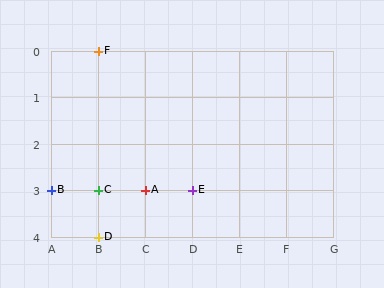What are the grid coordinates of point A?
Point A is at grid coordinates (C, 3).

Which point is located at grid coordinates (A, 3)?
Point B is at (A, 3).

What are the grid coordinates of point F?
Point F is at grid coordinates (B, 0).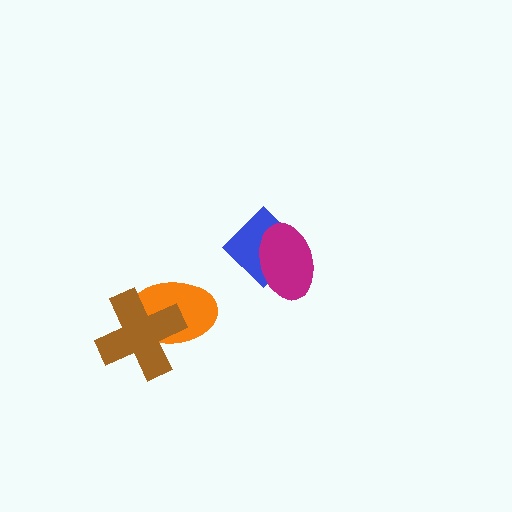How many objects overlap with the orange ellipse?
1 object overlaps with the orange ellipse.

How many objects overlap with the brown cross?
1 object overlaps with the brown cross.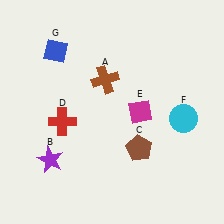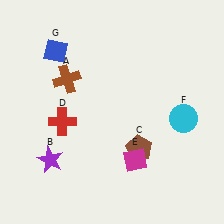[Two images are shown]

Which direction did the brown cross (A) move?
The brown cross (A) moved left.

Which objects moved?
The objects that moved are: the brown cross (A), the magenta diamond (E).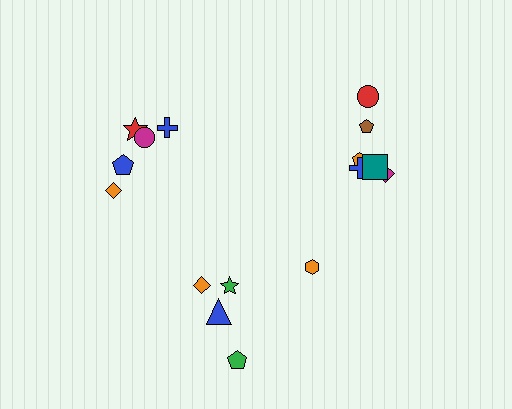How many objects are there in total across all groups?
There are 17 objects.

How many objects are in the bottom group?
There are 5 objects.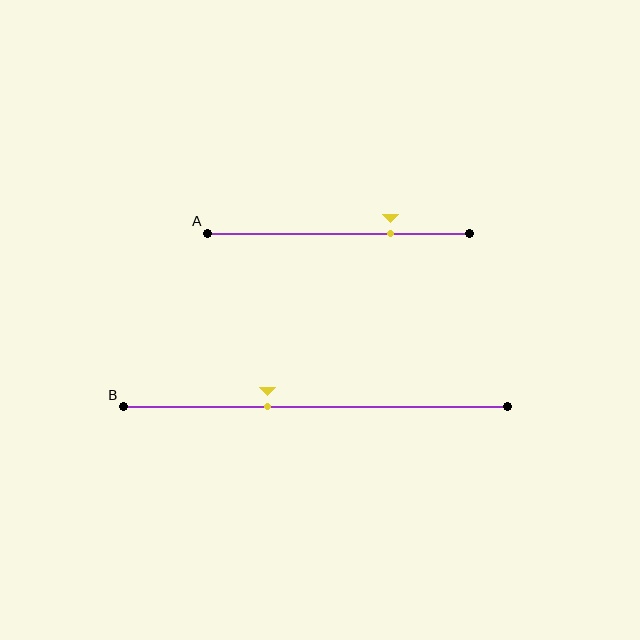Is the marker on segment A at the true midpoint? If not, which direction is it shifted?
No, the marker on segment A is shifted to the right by about 20% of the segment length.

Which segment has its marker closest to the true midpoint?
Segment B has its marker closest to the true midpoint.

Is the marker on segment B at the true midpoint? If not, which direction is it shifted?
No, the marker on segment B is shifted to the left by about 13% of the segment length.